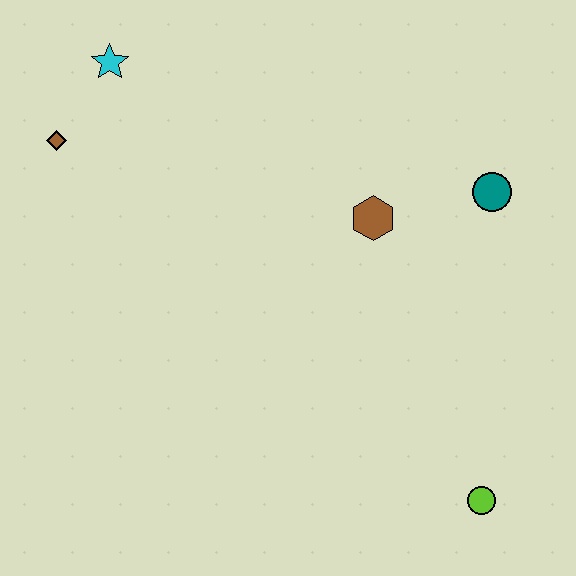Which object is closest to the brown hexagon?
The teal circle is closest to the brown hexagon.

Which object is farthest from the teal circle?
The brown diamond is farthest from the teal circle.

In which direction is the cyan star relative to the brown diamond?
The cyan star is above the brown diamond.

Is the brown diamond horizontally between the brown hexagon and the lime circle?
No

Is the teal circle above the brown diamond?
No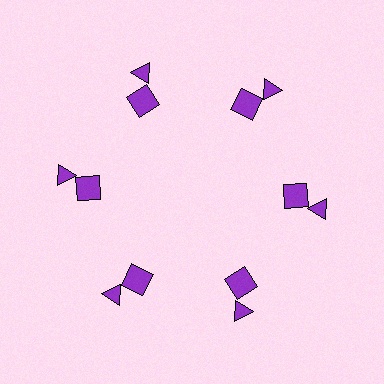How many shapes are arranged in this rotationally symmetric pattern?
There are 12 shapes, arranged in 6 groups of 2.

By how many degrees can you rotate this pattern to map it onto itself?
The pattern maps onto itself every 60 degrees of rotation.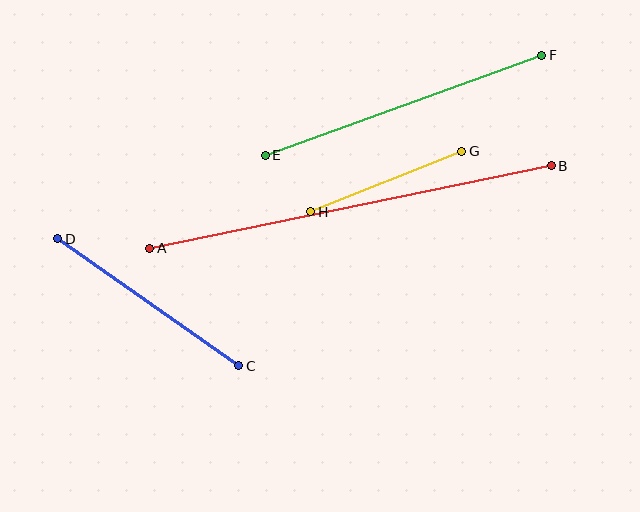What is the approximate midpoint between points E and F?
The midpoint is at approximately (403, 105) pixels.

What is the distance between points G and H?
The distance is approximately 162 pixels.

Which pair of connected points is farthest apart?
Points A and B are farthest apart.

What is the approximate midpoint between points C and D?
The midpoint is at approximately (148, 302) pixels.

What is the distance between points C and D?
The distance is approximately 221 pixels.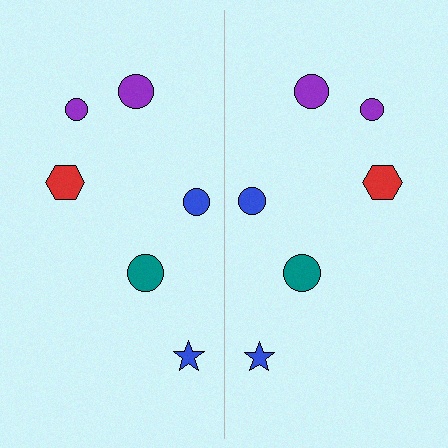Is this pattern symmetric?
Yes, this pattern has bilateral (reflection) symmetry.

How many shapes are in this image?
There are 12 shapes in this image.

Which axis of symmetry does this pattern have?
The pattern has a vertical axis of symmetry running through the center of the image.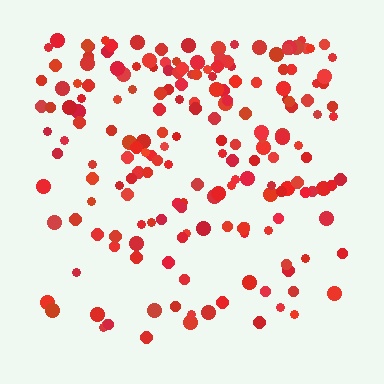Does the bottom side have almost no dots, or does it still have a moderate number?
Still a moderate number, just noticeably fewer than the top.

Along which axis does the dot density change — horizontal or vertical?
Vertical.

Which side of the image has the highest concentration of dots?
The top.